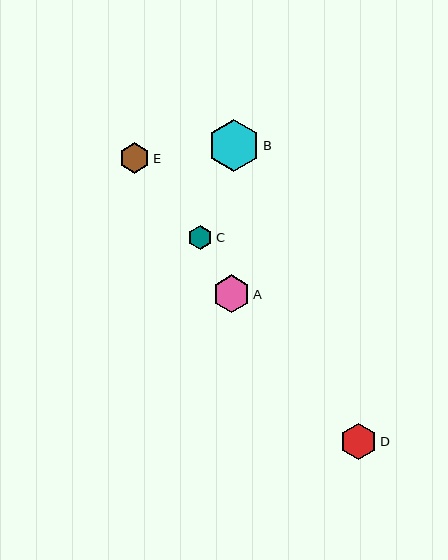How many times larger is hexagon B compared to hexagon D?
Hexagon B is approximately 1.5 times the size of hexagon D.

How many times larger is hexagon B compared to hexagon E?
Hexagon B is approximately 1.7 times the size of hexagon E.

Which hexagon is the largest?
Hexagon B is the largest with a size of approximately 52 pixels.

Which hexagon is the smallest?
Hexagon C is the smallest with a size of approximately 24 pixels.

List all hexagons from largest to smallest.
From largest to smallest: B, A, D, E, C.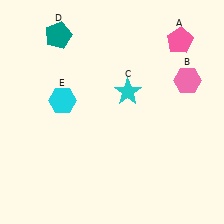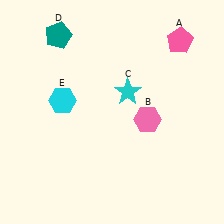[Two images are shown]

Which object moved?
The pink hexagon (B) moved left.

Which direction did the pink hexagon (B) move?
The pink hexagon (B) moved left.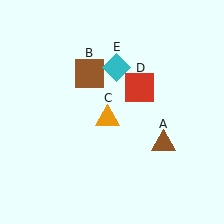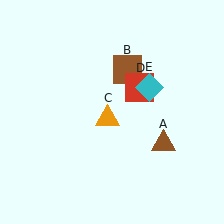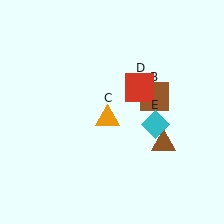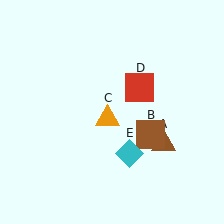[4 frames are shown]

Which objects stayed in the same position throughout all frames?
Brown triangle (object A) and orange triangle (object C) and red square (object D) remained stationary.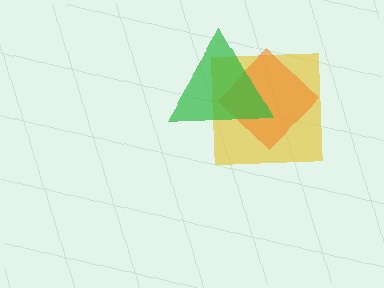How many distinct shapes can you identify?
There are 3 distinct shapes: a yellow square, an orange diamond, a green triangle.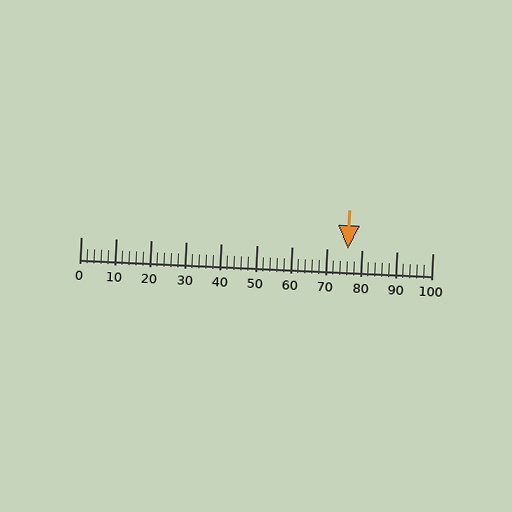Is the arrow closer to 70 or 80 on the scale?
The arrow is closer to 80.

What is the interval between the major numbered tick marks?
The major tick marks are spaced 10 units apart.